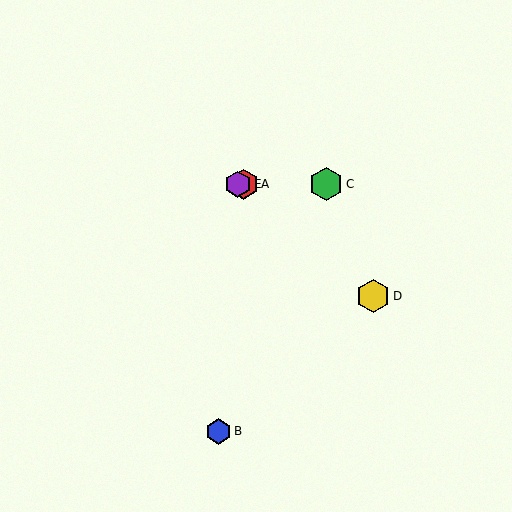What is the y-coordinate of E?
Object E is at y≈184.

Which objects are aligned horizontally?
Objects A, C, E are aligned horizontally.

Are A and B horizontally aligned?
No, A is at y≈184 and B is at y≈431.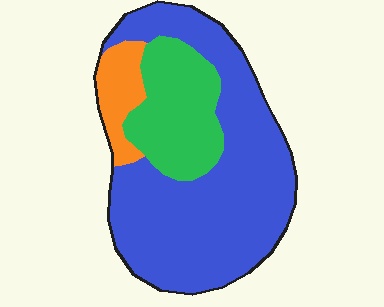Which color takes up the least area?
Orange, at roughly 10%.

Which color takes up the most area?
Blue, at roughly 65%.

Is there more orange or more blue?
Blue.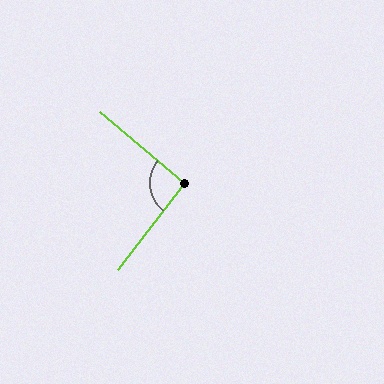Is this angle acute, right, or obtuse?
It is approximately a right angle.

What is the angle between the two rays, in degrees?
Approximately 92 degrees.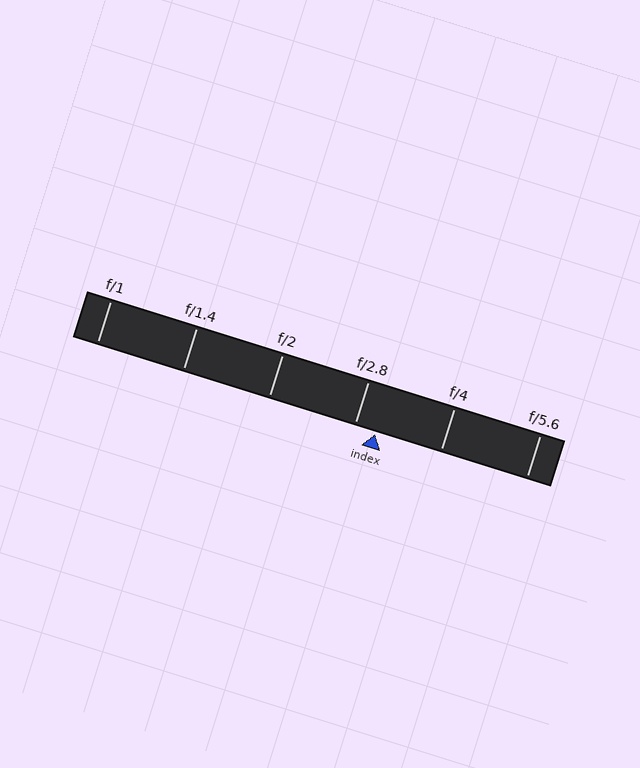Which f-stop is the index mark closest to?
The index mark is closest to f/2.8.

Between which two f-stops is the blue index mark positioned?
The index mark is between f/2.8 and f/4.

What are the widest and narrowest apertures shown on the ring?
The widest aperture shown is f/1 and the narrowest is f/5.6.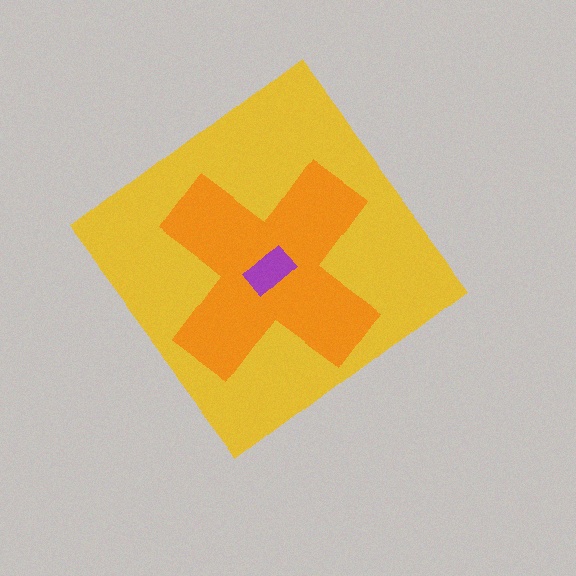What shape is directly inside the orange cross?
The purple rectangle.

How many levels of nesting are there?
3.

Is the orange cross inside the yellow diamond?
Yes.